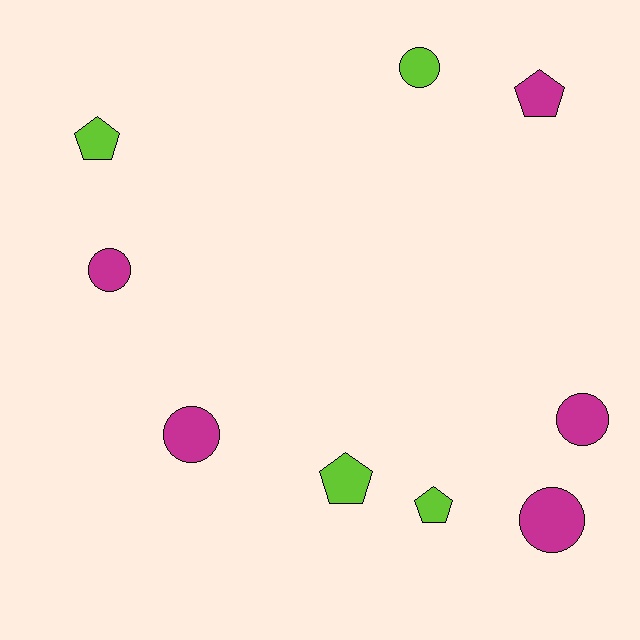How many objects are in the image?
There are 9 objects.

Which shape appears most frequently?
Circle, with 5 objects.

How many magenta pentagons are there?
There is 1 magenta pentagon.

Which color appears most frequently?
Magenta, with 5 objects.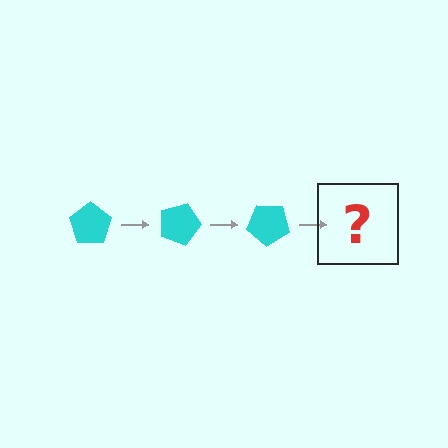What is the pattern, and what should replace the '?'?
The pattern is that the pentagon rotates 20 degrees each step. The '?' should be a cyan pentagon rotated 60 degrees.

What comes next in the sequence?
The next element should be a cyan pentagon rotated 60 degrees.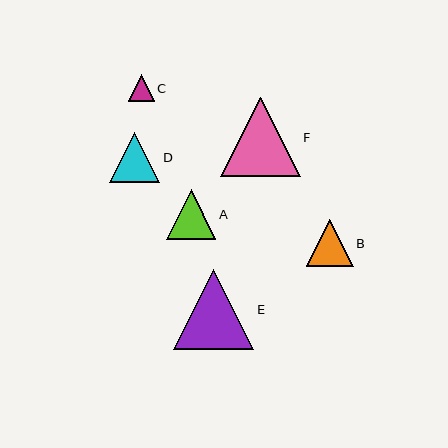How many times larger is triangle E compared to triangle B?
Triangle E is approximately 1.7 times the size of triangle B.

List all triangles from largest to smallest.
From largest to smallest: E, F, D, A, B, C.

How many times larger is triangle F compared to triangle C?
Triangle F is approximately 3.0 times the size of triangle C.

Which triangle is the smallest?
Triangle C is the smallest with a size of approximately 26 pixels.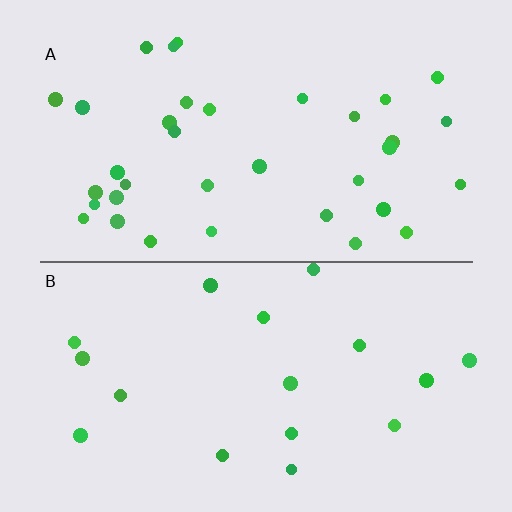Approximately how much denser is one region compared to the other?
Approximately 2.1× — region A over region B.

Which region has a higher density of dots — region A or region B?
A (the top).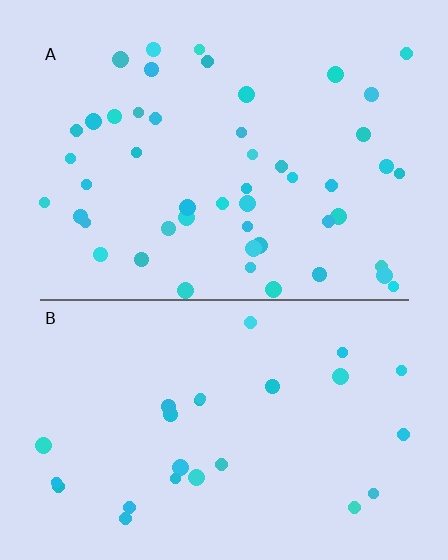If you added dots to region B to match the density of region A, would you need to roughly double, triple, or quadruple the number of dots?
Approximately double.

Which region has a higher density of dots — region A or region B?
A (the top).